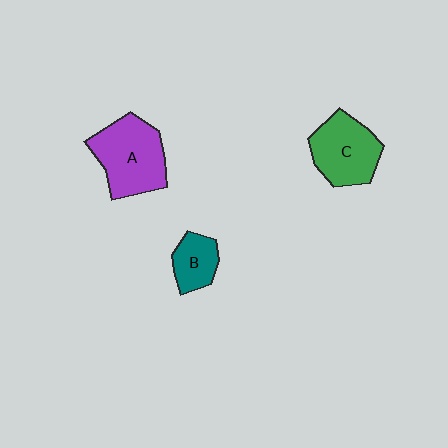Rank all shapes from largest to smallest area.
From largest to smallest: A (purple), C (green), B (teal).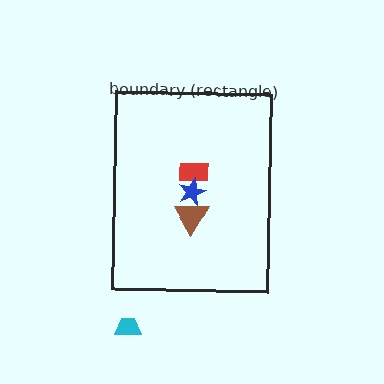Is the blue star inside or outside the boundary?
Inside.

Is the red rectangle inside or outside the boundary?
Inside.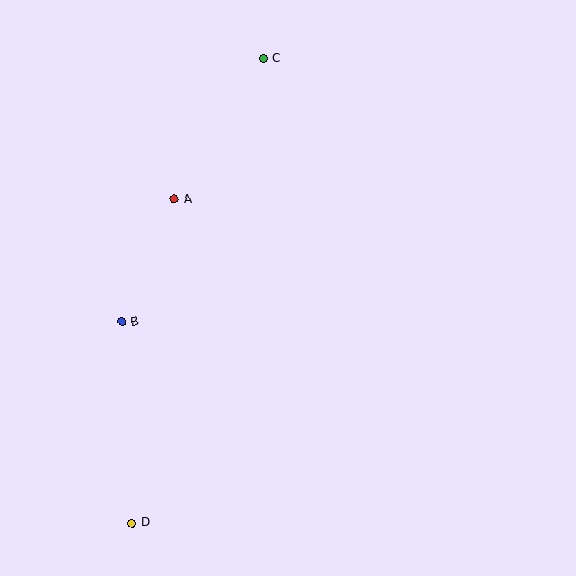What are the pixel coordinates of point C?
Point C is at (263, 59).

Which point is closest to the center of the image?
Point A at (174, 199) is closest to the center.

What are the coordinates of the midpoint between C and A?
The midpoint between C and A is at (219, 129).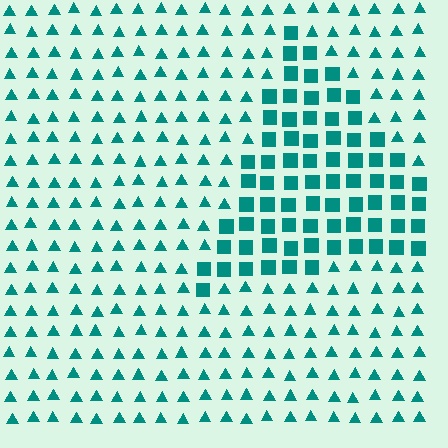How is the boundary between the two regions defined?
The boundary is defined by a change in element shape: squares inside vs. triangles outside. All elements share the same color and spacing.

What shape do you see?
I see a triangle.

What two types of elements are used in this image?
The image uses squares inside the triangle region and triangles outside it.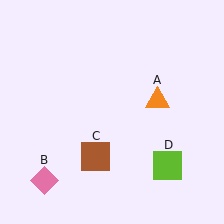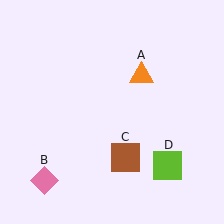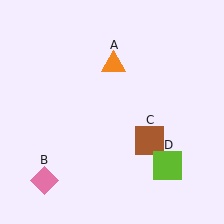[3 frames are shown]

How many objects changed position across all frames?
2 objects changed position: orange triangle (object A), brown square (object C).